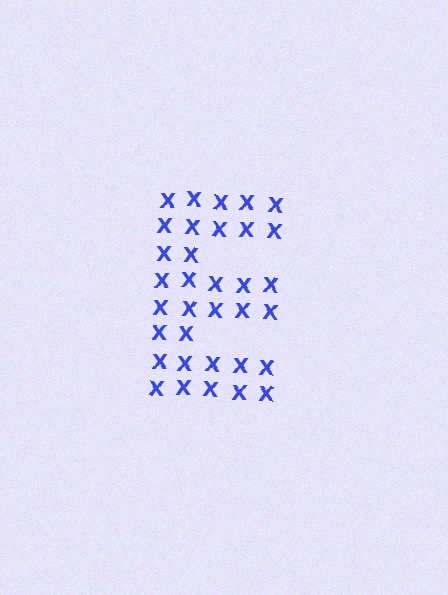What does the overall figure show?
The overall figure shows the letter E.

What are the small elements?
The small elements are letter X's.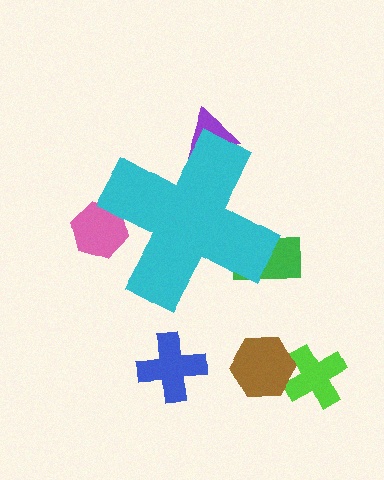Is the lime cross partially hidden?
No, the lime cross is fully visible.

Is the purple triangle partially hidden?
Yes, the purple triangle is partially hidden behind the cyan cross.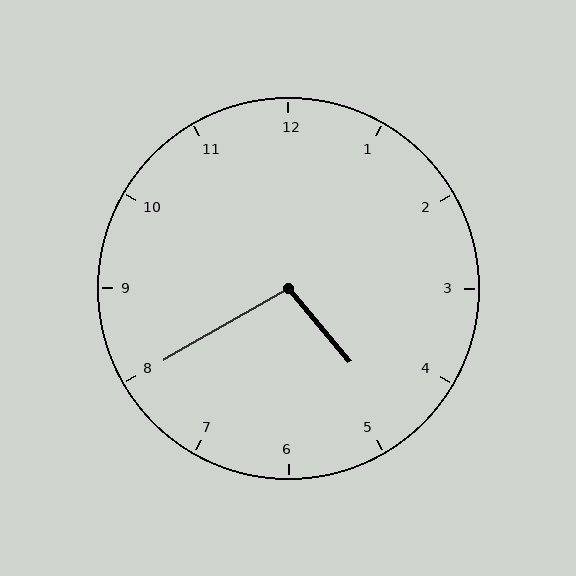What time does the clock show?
4:40.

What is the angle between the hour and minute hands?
Approximately 100 degrees.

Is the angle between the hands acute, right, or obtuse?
It is obtuse.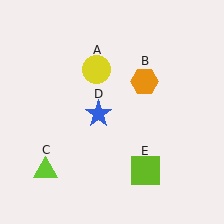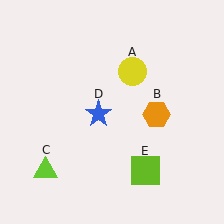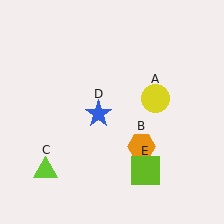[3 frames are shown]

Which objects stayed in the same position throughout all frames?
Lime triangle (object C) and blue star (object D) and lime square (object E) remained stationary.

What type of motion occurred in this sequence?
The yellow circle (object A), orange hexagon (object B) rotated clockwise around the center of the scene.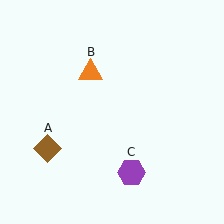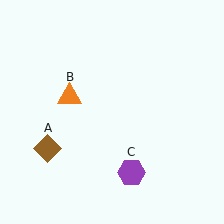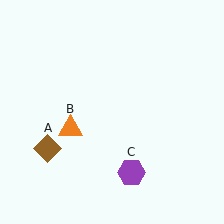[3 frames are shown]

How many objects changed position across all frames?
1 object changed position: orange triangle (object B).